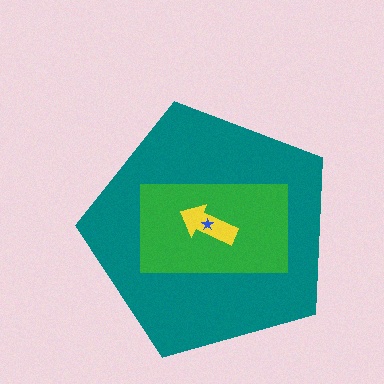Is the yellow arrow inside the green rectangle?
Yes.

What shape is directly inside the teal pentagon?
The green rectangle.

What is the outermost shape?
The teal pentagon.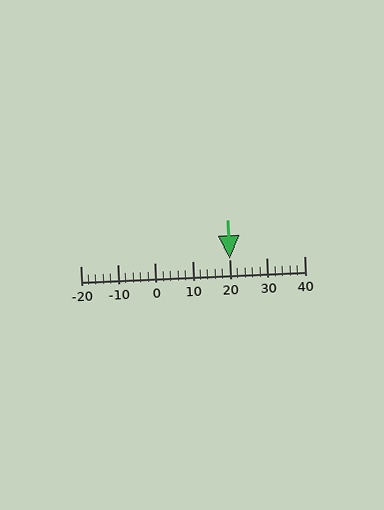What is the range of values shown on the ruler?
The ruler shows values from -20 to 40.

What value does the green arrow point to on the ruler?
The green arrow points to approximately 20.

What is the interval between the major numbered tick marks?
The major tick marks are spaced 10 units apart.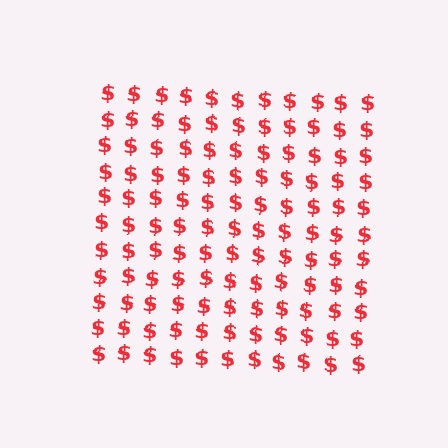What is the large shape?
The large shape is a square.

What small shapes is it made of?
It is made of small dollar signs.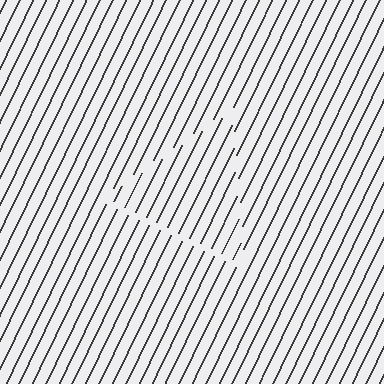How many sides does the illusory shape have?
3 sides — the line-ends trace a triangle.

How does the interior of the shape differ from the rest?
The interior of the shape contains the same grating, shifted by half a period — the contour is defined by the phase discontinuity where line-ends from the inner and outer gratings abut.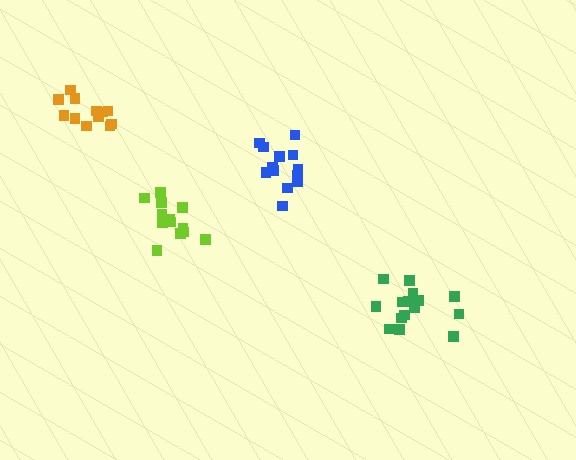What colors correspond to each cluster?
The clusters are colored: green, blue, orange, lime.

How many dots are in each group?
Group 1: 15 dots, Group 2: 13 dots, Group 3: 12 dots, Group 4: 13 dots (53 total).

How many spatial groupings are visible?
There are 4 spatial groupings.